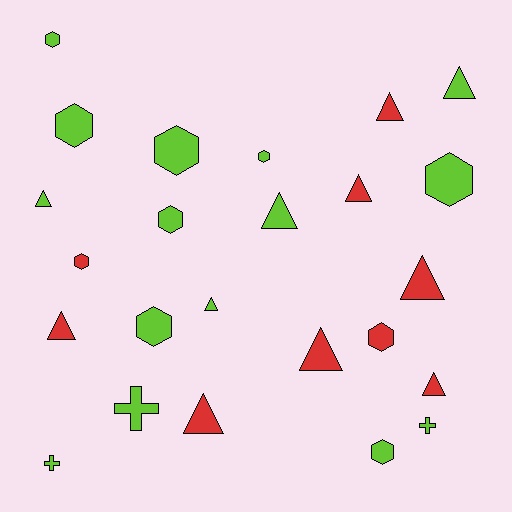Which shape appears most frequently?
Triangle, with 11 objects.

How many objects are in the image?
There are 24 objects.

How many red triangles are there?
There are 7 red triangles.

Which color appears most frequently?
Lime, with 15 objects.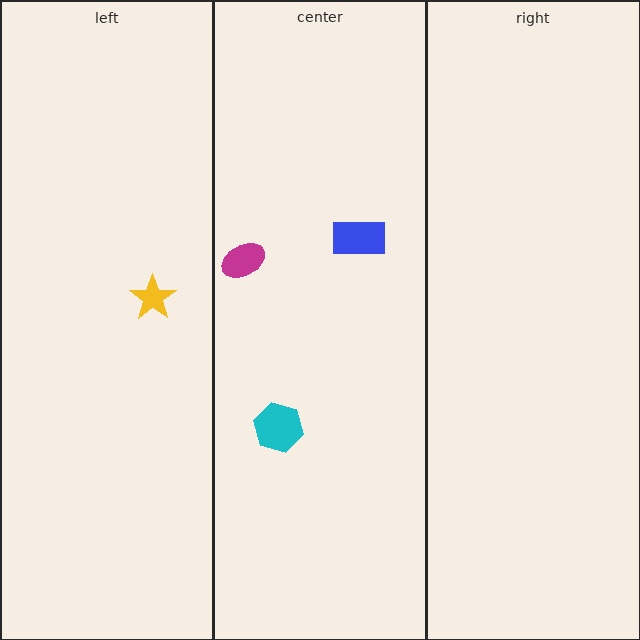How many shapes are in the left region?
1.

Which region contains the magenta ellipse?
The center region.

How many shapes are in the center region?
3.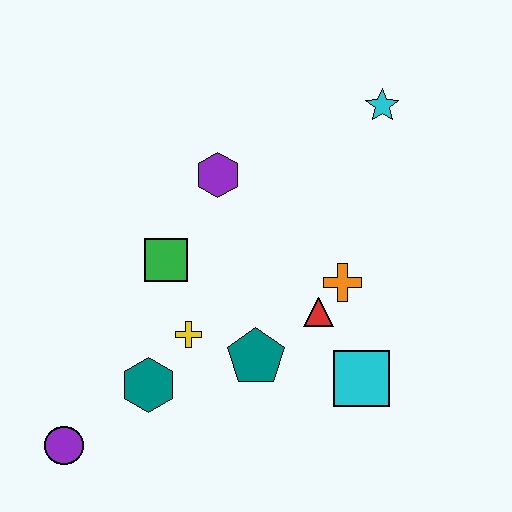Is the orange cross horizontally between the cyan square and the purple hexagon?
Yes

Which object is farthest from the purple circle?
The cyan star is farthest from the purple circle.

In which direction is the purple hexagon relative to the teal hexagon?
The purple hexagon is above the teal hexagon.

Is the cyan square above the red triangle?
No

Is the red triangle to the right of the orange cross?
No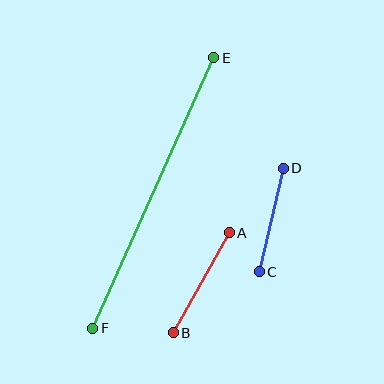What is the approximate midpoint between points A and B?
The midpoint is at approximately (201, 283) pixels.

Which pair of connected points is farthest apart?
Points E and F are farthest apart.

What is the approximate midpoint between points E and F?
The midpoint is at approximately (153, 193) pixels.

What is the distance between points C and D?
The distance is approximately 106 pixels.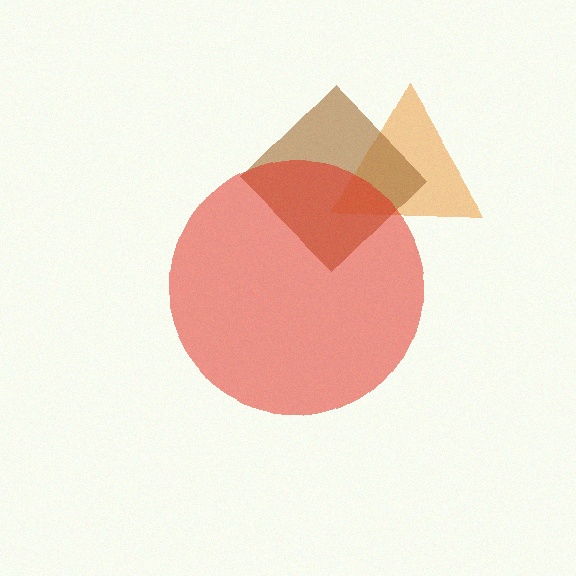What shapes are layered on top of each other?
The layered shapes are: an orange triangle, a brown diamond, a red circle.